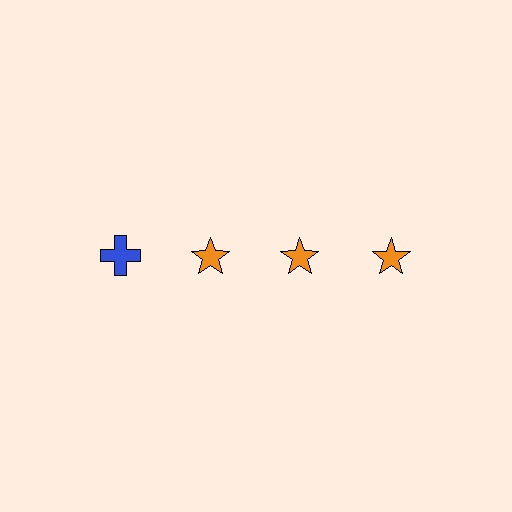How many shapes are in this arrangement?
There are 4 shapes arranged in a grid pattern.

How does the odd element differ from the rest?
It differs in both color (blue instead of orange) and shape (cross instead of star).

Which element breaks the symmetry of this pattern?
The blue cross in the top row, leftmost column breaks the symmetry. All other shapes are orange stars.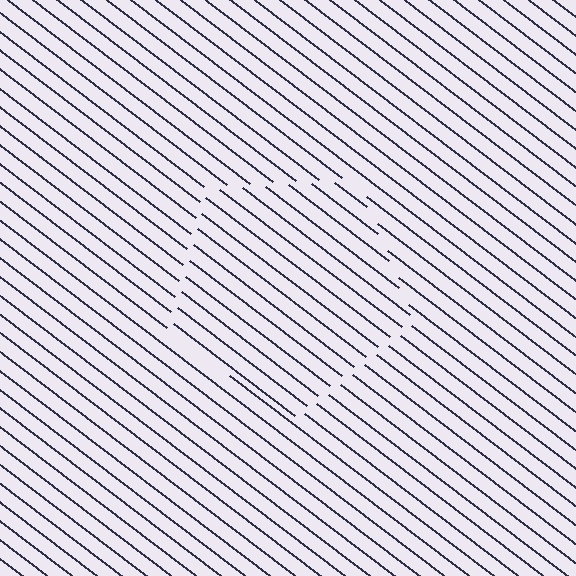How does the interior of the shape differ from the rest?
The interior of the shape contains the same grating, shifted by half a period — the contour is defined by the phase discontinuity where line-ends from the inner and outer gratings abut.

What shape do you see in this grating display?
An illusory pentagon. The interior of the shape contains the same grating, shifted by half a period — the contour is defined by the phase discontinuity where line-ends from the inner and outer gratings abut.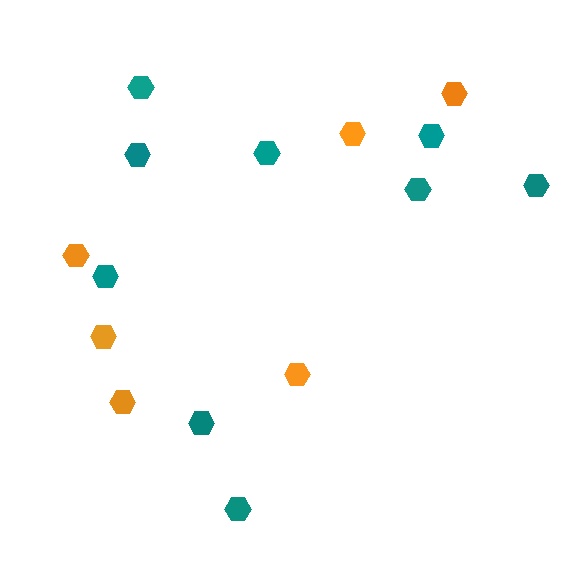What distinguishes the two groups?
There are 2 groups: one group of orange hexagons (6) and one group of teal hexagons (9).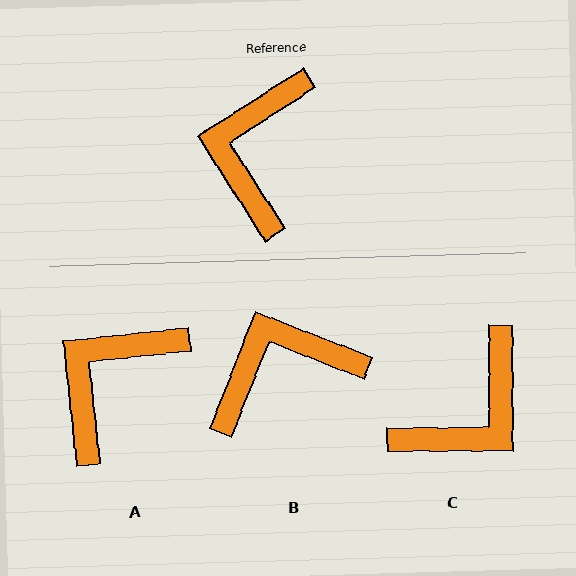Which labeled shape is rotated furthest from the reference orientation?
C, about 148 degrees away.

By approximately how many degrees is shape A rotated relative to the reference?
Approximately 27 degrees clockwise.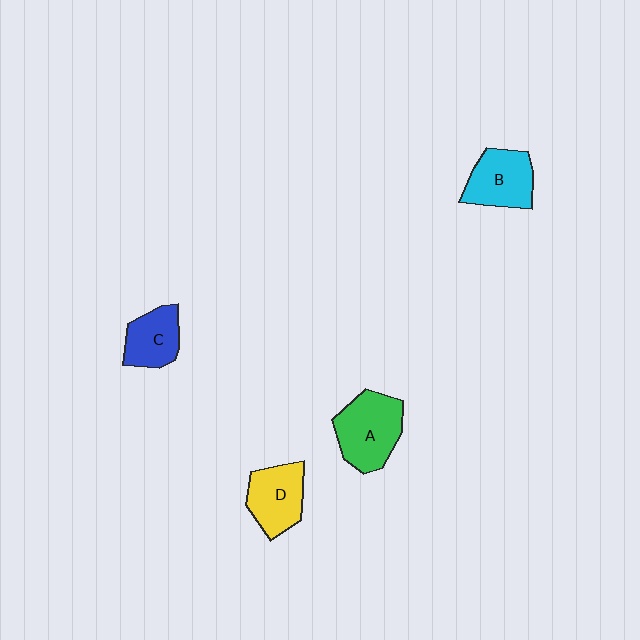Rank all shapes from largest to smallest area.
From largest to smallest: A (green), B (cyan), D (yellow), C (blue).